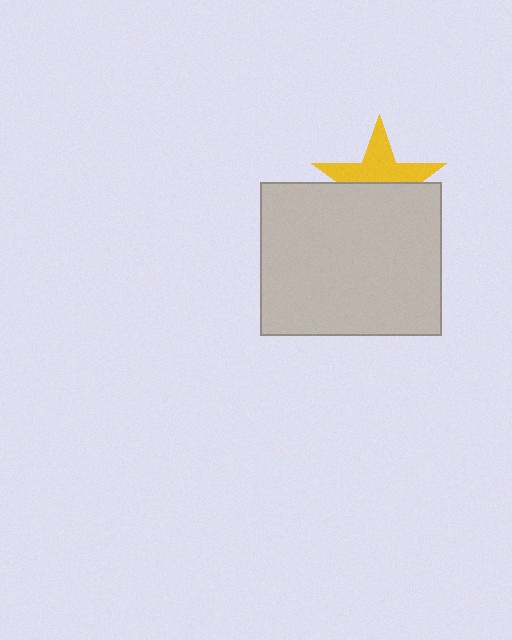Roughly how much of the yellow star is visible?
About half of it is visible (roughly 48%).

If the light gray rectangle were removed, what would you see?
You would see the complete yellow star.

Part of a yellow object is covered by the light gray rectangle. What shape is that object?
It is a star.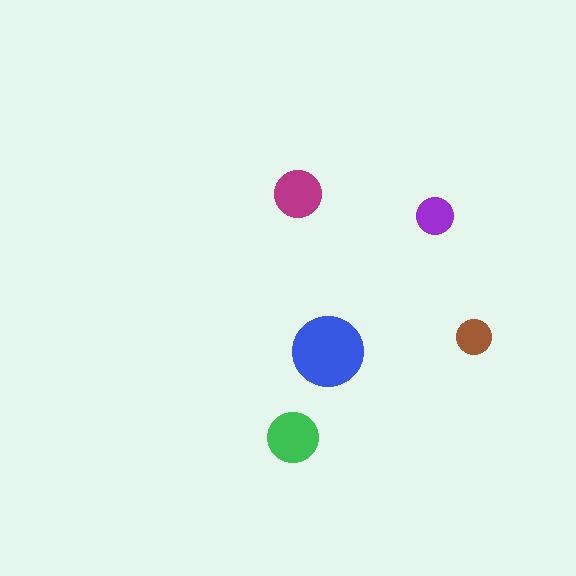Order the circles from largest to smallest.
the blue one, the green one, the magenta one, the purple one, the brown one.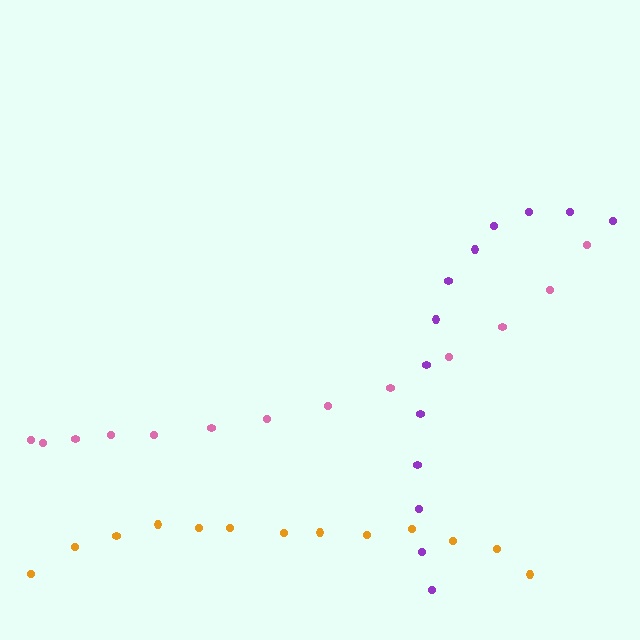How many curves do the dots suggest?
There are 3 distinct paths.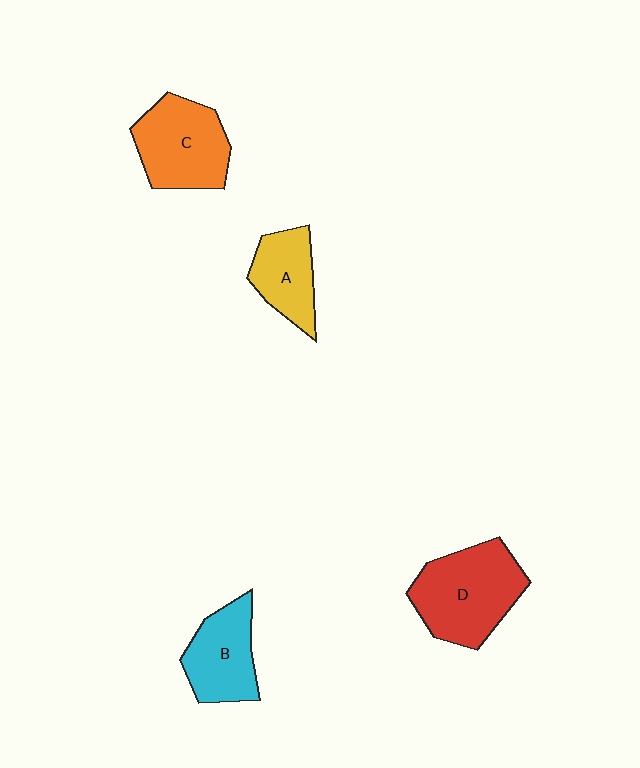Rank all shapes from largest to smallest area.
From largest to smallest: D (red), C (orange), B (cyan), A (yellow).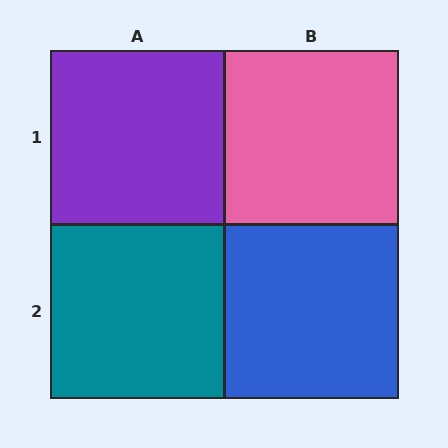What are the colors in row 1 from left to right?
Purple, pink.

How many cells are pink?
1 cell is pink.